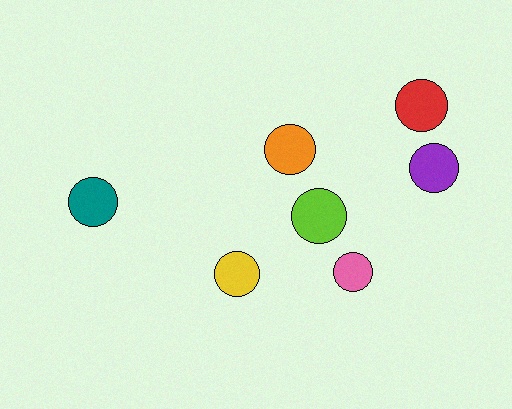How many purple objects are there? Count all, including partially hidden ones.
There is 1 purple object.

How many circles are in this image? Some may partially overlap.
There are 7 circles.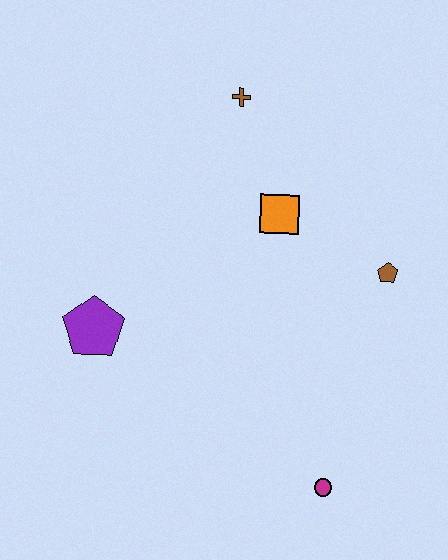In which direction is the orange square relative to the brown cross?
The orange square is below the brown cross.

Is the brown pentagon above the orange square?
No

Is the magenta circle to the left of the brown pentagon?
Yes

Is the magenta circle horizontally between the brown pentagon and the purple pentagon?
Yes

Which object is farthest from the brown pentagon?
The purple pentagon is farthest from the brown pentagon.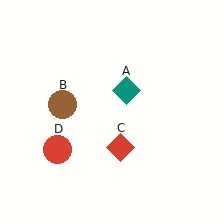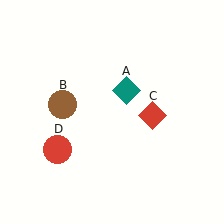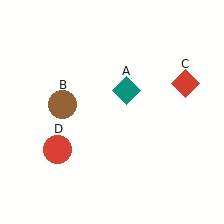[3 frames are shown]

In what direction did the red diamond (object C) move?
The red diamond (object C) moved up and to the right.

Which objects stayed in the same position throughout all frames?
Teal diamond (object A) and brown circle (object B) and red circle (object D) remained stationary.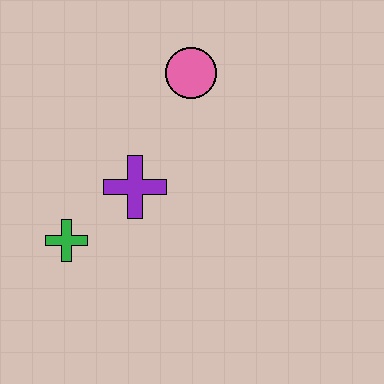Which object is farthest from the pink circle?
The green cross is farthest from the pink circle.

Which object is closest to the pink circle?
The purple cross is closest to the pink circle.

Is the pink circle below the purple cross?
No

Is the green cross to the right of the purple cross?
No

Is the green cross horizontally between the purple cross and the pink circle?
No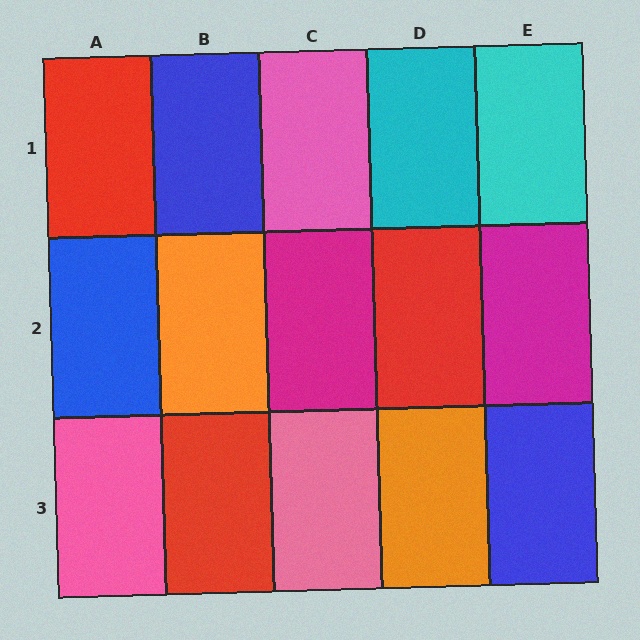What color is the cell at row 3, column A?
Pink.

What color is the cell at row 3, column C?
Pink.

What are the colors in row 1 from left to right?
Red, blue, pink, cyan, cyan.